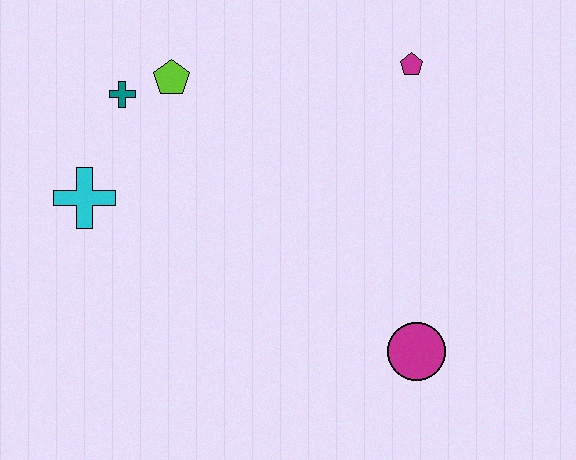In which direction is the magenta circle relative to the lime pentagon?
The magenta circle is below the lime pentagon.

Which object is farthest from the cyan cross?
The magenta circle is farthest from the cyan cross.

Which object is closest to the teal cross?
The lime pentagon is closest to the teal cross.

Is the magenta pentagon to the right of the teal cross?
Yes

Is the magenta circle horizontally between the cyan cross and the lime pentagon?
No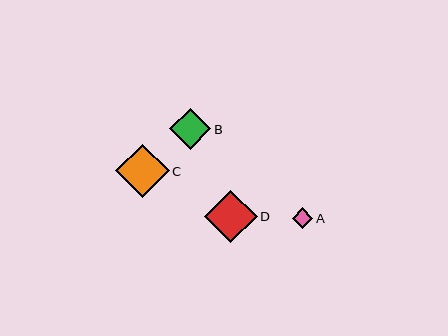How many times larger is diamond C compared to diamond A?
Diamond C is approximately 2.6 times the size of diamond A.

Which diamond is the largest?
Diamond C is the largest with a size of approximately 54 pixels.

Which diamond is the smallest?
Diamond A is the smallest with a size of approximately 21 pixels.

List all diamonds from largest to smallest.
From largest to smallest: C, D, B, A.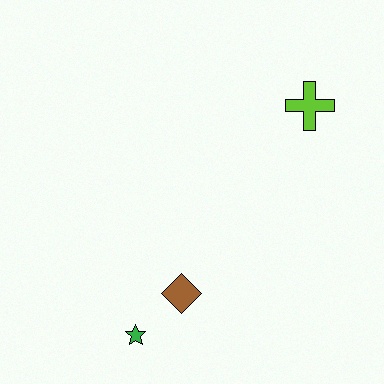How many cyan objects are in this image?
There are no cyan objects.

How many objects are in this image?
There are 3 objects.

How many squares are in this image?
There are no squares.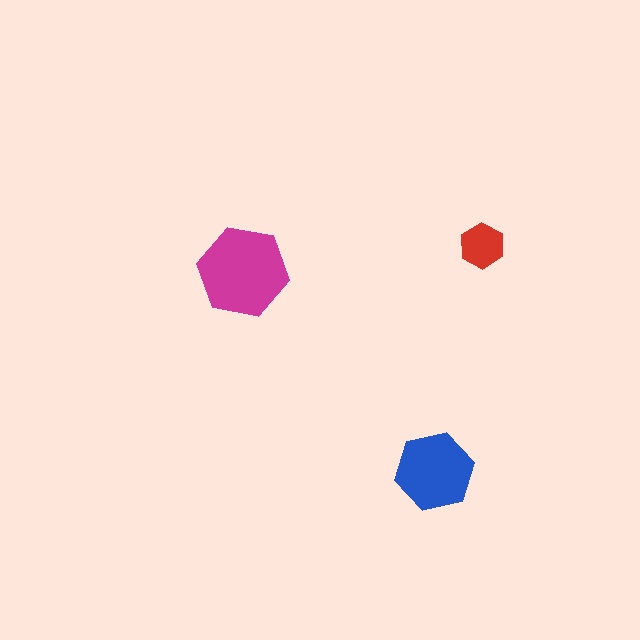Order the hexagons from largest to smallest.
the magenta one, the blue one, the red one.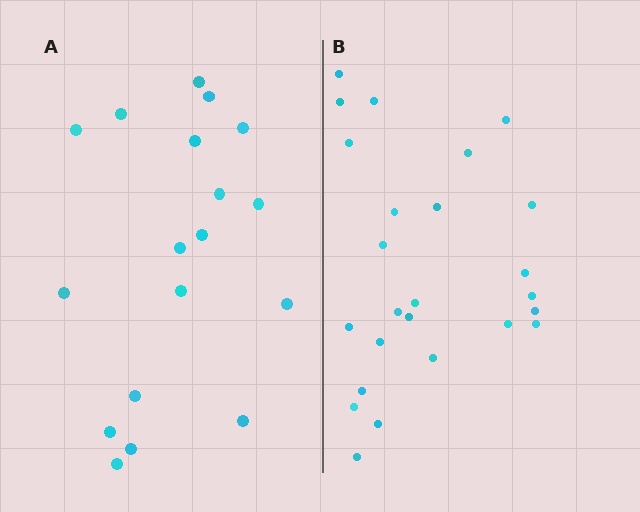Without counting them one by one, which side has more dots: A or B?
Region B (the right region) has more dots.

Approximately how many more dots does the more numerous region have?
Region B has roughly 8 or so more dots than region A.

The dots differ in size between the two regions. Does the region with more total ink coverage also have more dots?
No. Region A has more total ink coverage because its dots are larger, but region B actually contains more individual dots. Total area can be misleading — the number of items is what matters here.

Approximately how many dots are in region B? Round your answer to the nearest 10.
About 20 dots. (The exact count is 25, which rounds to 20.)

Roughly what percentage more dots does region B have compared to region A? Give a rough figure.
About 40% more.